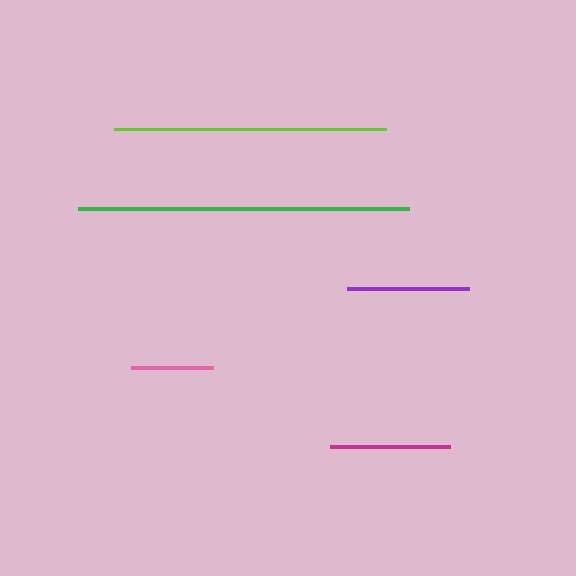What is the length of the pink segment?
The pink segment is approximately 82 pixels long.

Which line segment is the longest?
The green line is the longest at approximately 330 pixels.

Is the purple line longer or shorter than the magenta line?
The purple line is longer than the magenta line.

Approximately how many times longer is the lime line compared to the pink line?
The lime line is approximately 3.3 times the length of the pink line.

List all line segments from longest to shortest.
From longest to shortest: green, lime, purple, magenta, pink.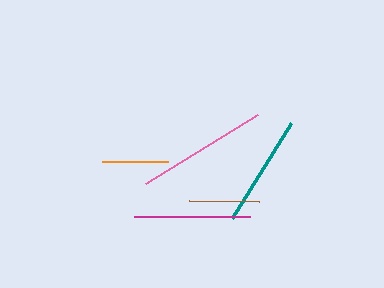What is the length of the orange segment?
The orange segment is approximately 66 pixels long.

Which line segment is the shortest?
The orange line is the shortest at approximately 66 pixels.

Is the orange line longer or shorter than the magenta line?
The magenta line is longer than the orange line.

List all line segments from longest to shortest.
From longest to shortest: pink, magenta, teal, brown, orange.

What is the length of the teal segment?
The teal segment is approximately 112 pixels long.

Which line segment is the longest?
The pink line is the longest at approximately 132 pixels.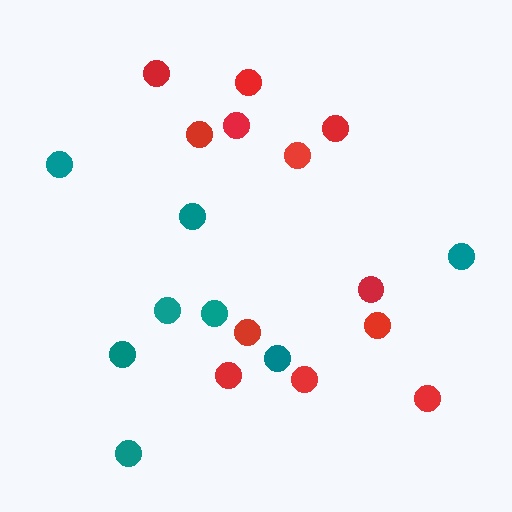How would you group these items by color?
There are 2 groups: one group of teal circles (8) and one group of red circles (12).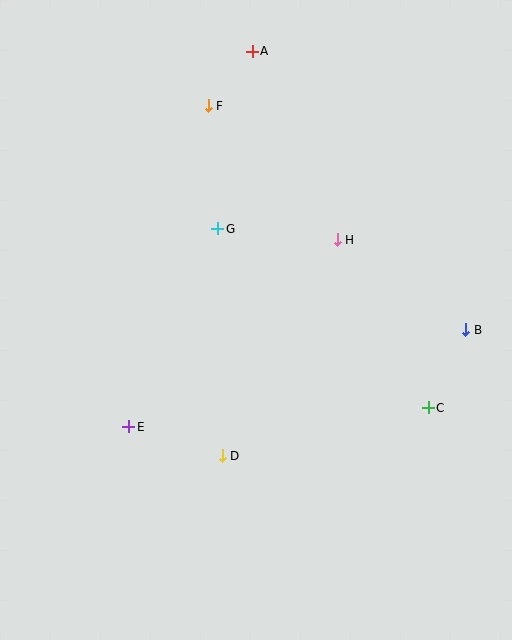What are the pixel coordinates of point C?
Point C is at (428, 408).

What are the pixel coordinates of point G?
Point G is at (218, 229).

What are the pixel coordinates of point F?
Point F is at (208, 106).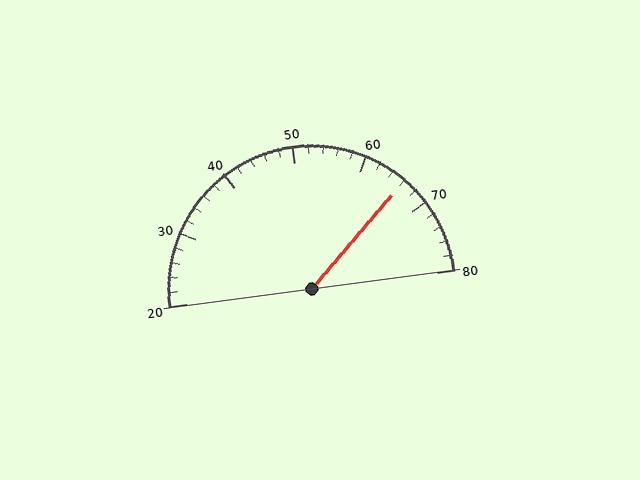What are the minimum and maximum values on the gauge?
The gauge ranges from 20 to 80.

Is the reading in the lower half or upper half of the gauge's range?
The reading is in the upper half of the range (20 to 80).